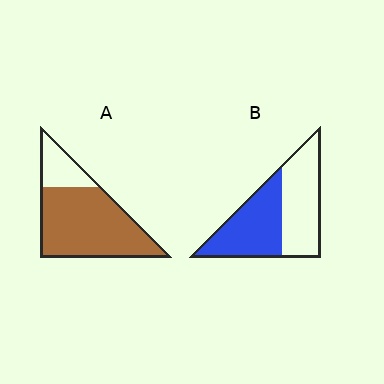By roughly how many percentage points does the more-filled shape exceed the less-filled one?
By roughly 30 percentage points (A over B).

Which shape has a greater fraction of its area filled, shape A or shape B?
Shape A.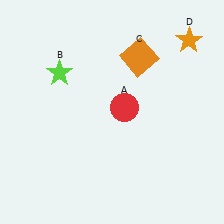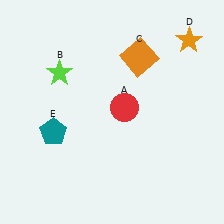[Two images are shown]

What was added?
A teal pentagon (E) was added in Image 2.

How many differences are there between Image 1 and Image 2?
There is 1 difference between the two images.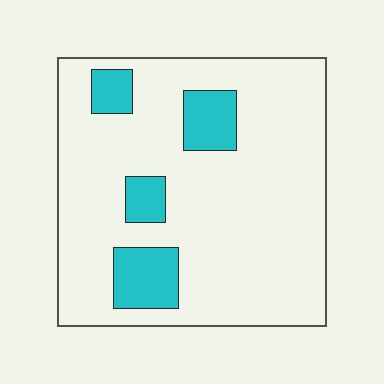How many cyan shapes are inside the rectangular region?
4.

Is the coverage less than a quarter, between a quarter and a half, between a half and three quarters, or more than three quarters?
Less than a quarter.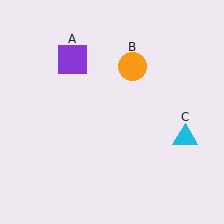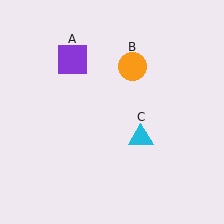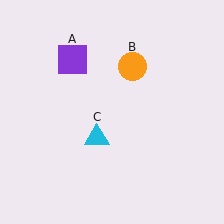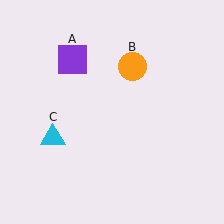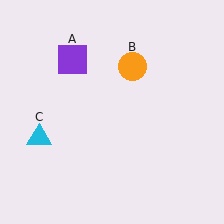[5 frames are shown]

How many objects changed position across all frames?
1 object changed position: cyan triangle (object C).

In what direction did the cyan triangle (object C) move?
The cyan triangle (object C) moved left.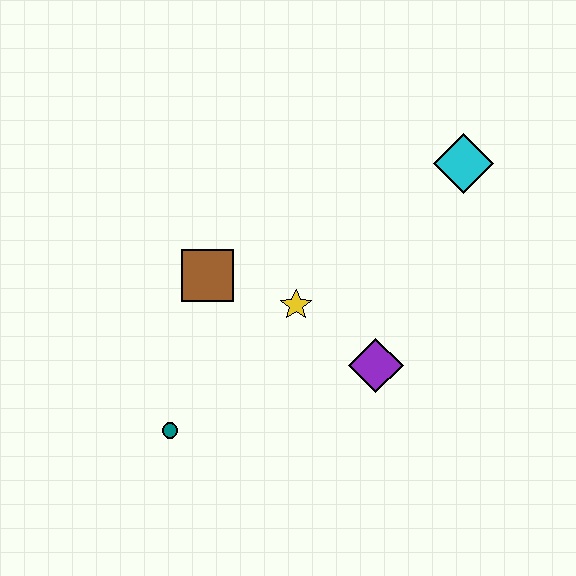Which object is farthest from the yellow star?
The cyan diamond is farthest from the yellow star.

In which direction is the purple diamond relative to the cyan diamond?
The purple diamond is below the cyan diamond.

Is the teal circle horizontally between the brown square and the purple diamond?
No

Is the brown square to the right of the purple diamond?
No